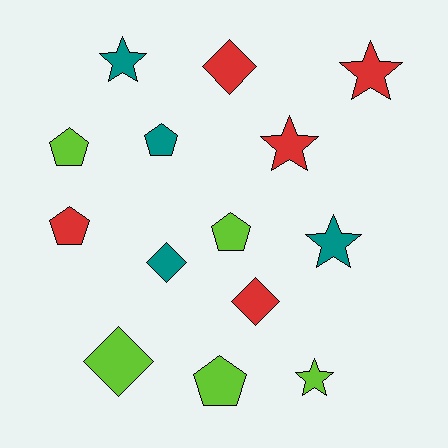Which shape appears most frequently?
Pentagon, with 5 objects.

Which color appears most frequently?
Red, with 5 objects.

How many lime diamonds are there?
There is 1 lime diamond.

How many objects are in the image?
There are 14 objects.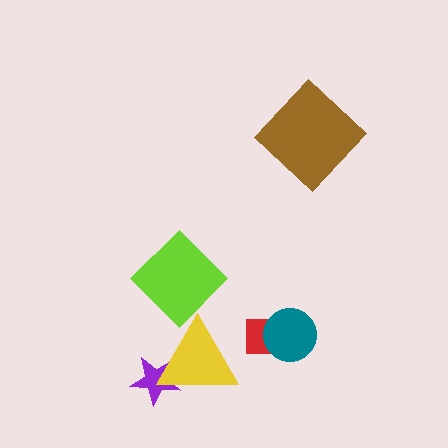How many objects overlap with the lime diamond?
1 object overlaps with the lime diamond.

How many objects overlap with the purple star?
1 object overlaps with the purple star.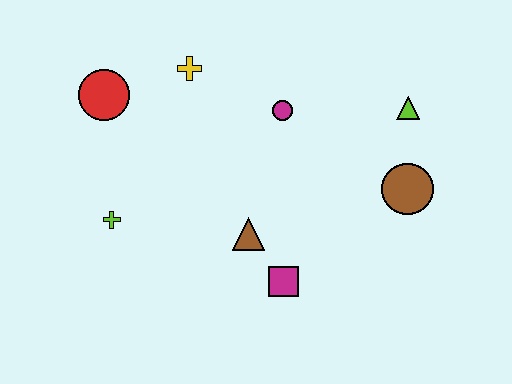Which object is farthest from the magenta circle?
The lime cross is farthest from the magenta circle.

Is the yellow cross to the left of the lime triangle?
Yes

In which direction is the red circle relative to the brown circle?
The red circle is to the left of the brown circle.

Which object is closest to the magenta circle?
The yellow cross is closest to the magenta circle.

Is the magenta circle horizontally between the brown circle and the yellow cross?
Yes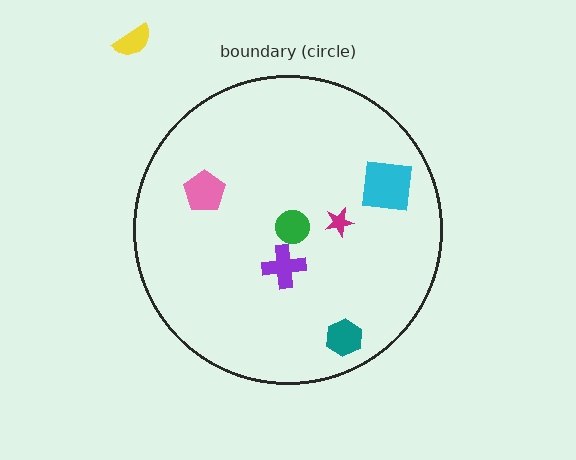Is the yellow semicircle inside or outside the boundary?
Outside.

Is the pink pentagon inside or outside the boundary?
Inside.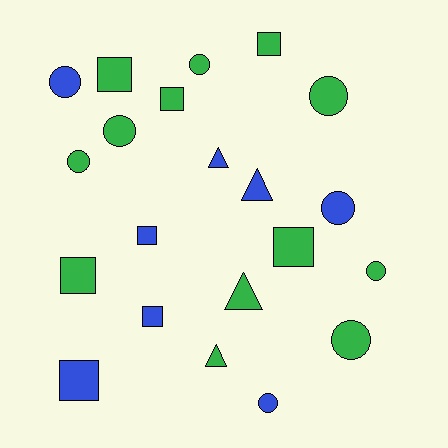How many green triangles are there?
There are 2 green triangles.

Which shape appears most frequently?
Circle, with 9 objects.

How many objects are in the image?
There are 21 objects.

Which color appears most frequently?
Green, with 13 objects.